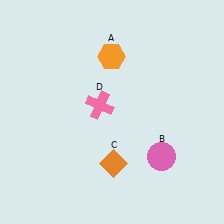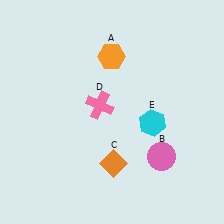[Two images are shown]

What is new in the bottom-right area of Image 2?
A cyan hexagon (E) was added in the bottom-right area of Image 2.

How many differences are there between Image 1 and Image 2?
There is 1 difference between the two images.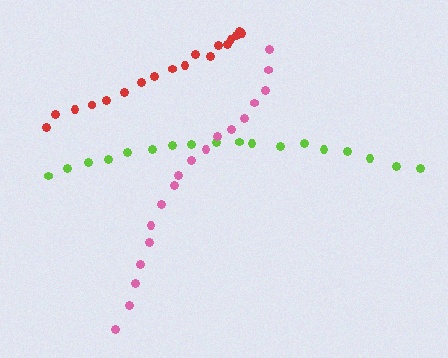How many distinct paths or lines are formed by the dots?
There are 3 distinct paths.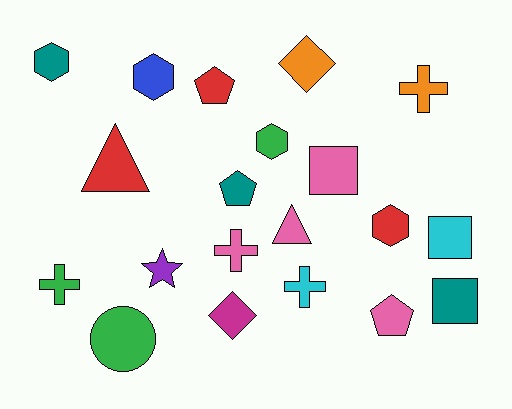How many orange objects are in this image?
There are 2 orange objects.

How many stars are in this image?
There is 1 star.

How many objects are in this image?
There are 20 objects.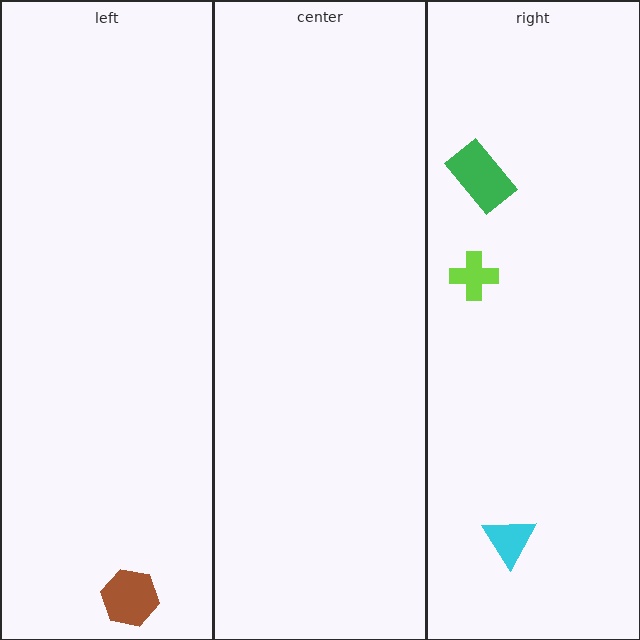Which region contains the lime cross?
The right region.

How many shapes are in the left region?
1.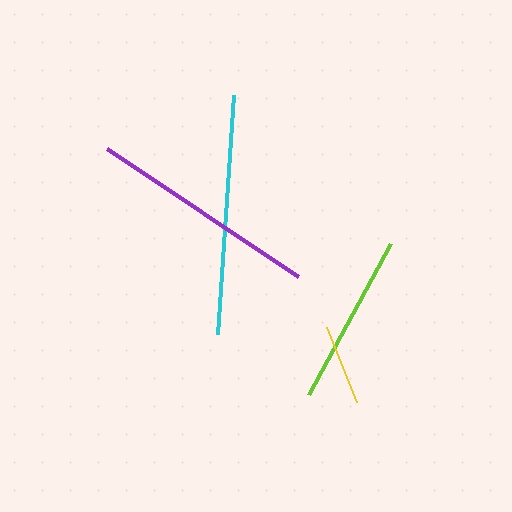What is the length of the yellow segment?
The yellow segment is approximately 81 pixels long.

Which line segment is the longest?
The cyan line is the longest at approximately 239 pixels.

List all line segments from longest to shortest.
From longest to shortest: cyan, purple, lime, yellow.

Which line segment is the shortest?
The yellow line is the shortest at approximately 81 pixels.